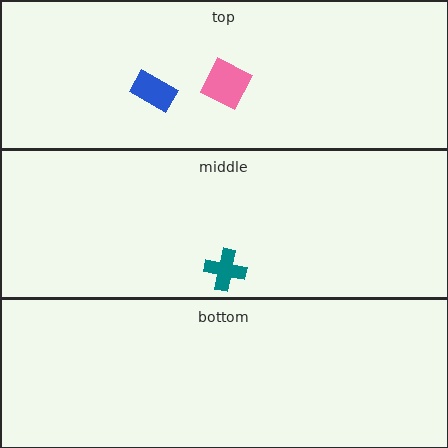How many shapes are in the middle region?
1.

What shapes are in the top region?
The pink square, the blue rectangle.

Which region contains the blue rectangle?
The top region.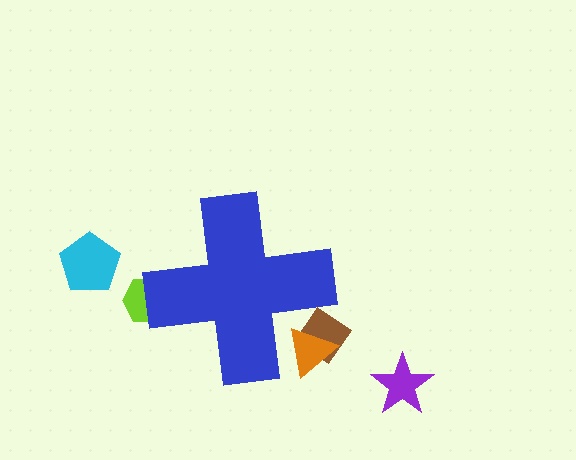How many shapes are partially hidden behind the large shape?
3 shapes are partially hidden.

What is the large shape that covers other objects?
A blue cross.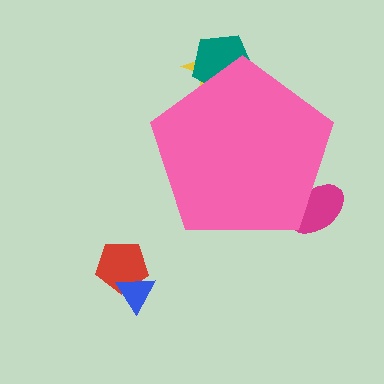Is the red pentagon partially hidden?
No, the red pentagon is fully visible.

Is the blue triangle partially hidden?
No, the blue triangle is fully visible.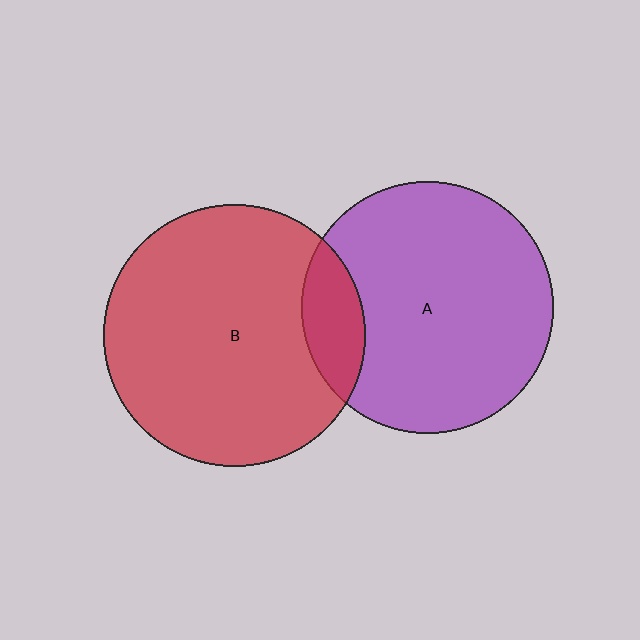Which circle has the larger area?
Circle B (red).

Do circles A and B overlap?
Yes.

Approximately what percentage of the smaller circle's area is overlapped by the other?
Approximately 15%.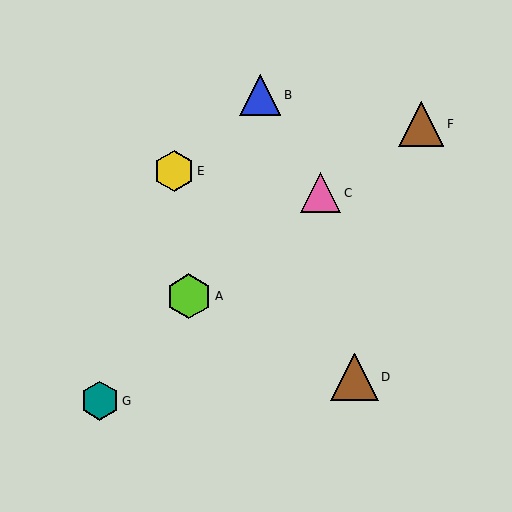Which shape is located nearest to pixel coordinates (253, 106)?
The blue triangle (labeled B) at (260, 95) is nearest to that location.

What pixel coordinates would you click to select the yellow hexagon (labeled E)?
Click at (174, 171) to select the yellow hexagon E.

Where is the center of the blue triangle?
The center of the blue triangle is at (260, 95).